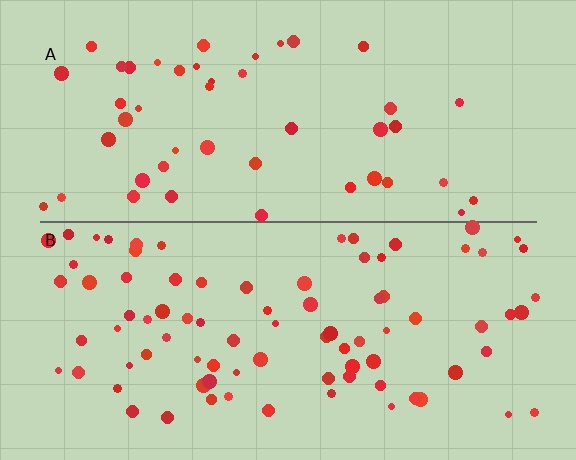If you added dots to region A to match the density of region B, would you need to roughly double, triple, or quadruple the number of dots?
Approximately double.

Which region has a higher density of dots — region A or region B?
B (the bottom).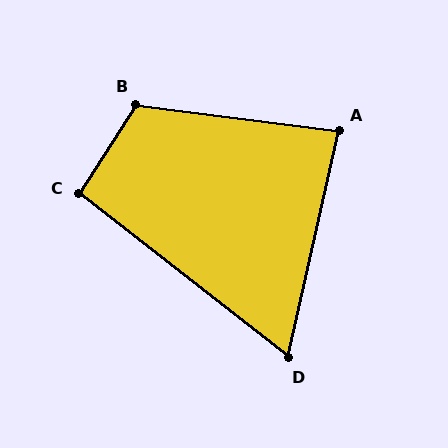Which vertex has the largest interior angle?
B, at approximately 116 degrees.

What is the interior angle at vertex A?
Approximately 85 degrees (acute).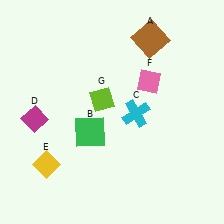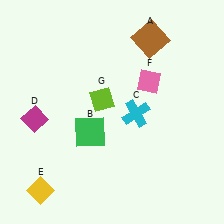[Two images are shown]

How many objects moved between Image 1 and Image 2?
1 object moved between the two images.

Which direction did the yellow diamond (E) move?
The yellow diamond (E) moved down.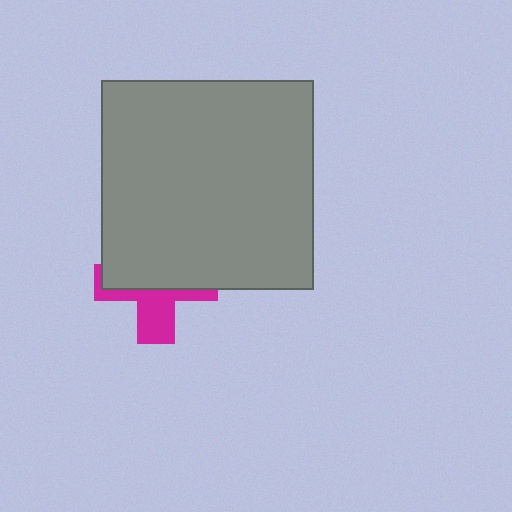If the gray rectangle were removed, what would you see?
You would see the complete magenta cross.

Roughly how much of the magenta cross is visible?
A small part of it is visible (roughly 42%).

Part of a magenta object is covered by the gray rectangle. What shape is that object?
It is a cross.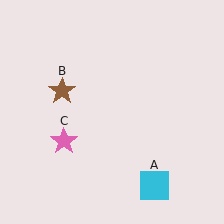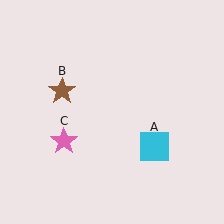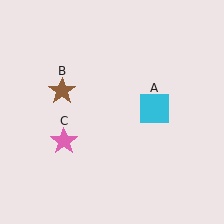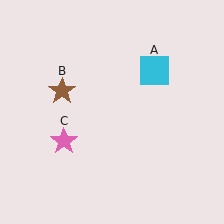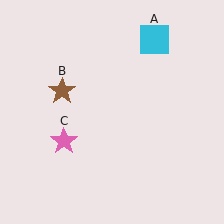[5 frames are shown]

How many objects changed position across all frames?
1 object changed position: cyan square (object A).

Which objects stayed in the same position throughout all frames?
Brown star (object B) and pink star (object C) remained stationary.